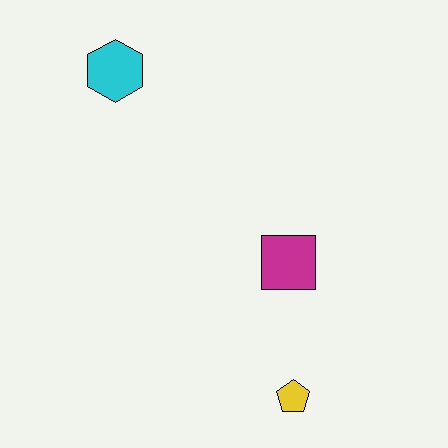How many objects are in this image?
There are 3 objects.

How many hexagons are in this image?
There is 1 hexagon.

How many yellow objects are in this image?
There is 1 yellow object.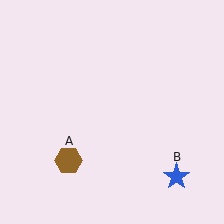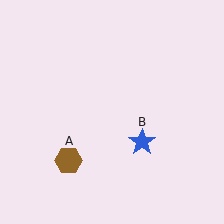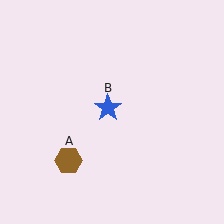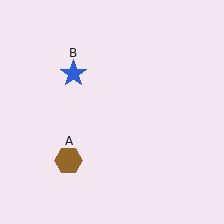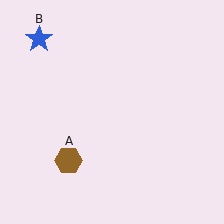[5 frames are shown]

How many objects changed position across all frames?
1 object changed position: blue star (object B).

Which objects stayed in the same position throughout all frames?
Brown hexagon (object A) remained stationary.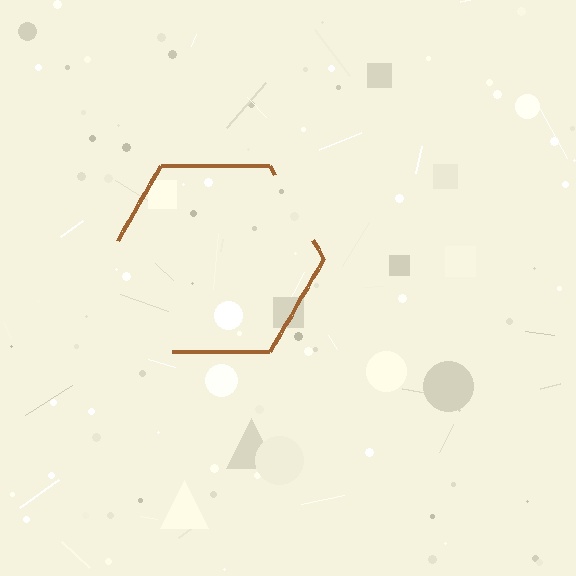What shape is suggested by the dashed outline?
The dashed outline suggests a hexagon.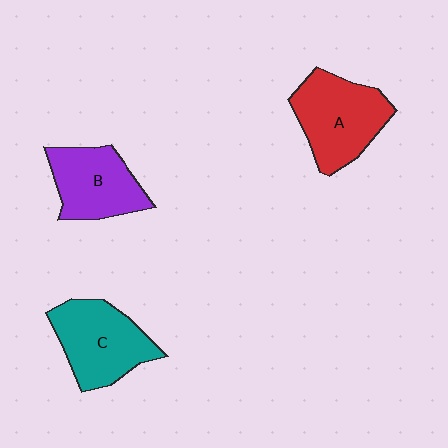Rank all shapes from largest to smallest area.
From largest to smallest: A (red), C (teal), B (purple).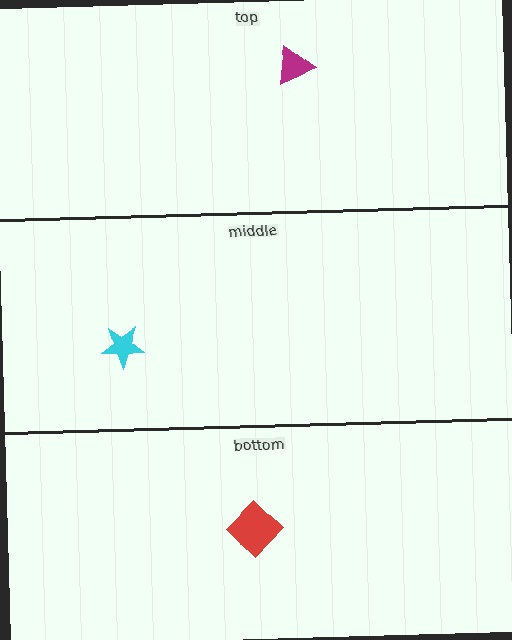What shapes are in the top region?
The magenta triangle.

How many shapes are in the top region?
1.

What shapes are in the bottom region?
The red diamond.